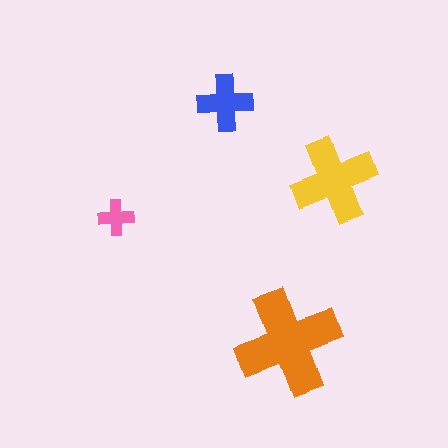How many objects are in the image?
There are 4 objects in the image.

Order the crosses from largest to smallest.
the orange one, the yellow one, the blue one, the pink one.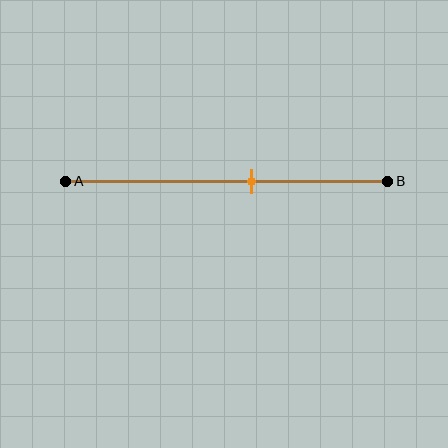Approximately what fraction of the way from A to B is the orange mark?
The orange mark is approximately 60% of the way from A to B.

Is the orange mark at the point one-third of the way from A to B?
No, the mark is at about 60% from A, not at the 33% one-third point.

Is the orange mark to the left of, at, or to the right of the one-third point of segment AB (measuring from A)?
The orange mark is to the right of the one-third point of segment AB.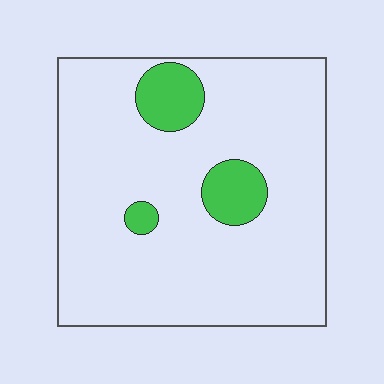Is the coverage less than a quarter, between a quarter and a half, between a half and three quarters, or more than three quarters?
Less than a quarter.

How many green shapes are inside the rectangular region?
3.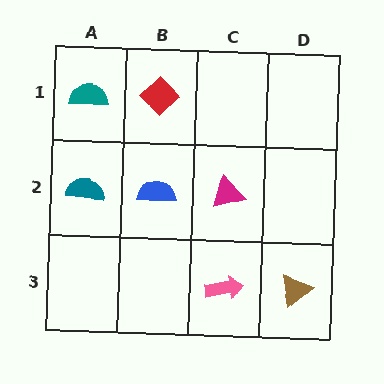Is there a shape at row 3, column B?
No, that cell is empty.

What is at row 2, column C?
A magenta triangle.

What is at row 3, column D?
A brown triangle.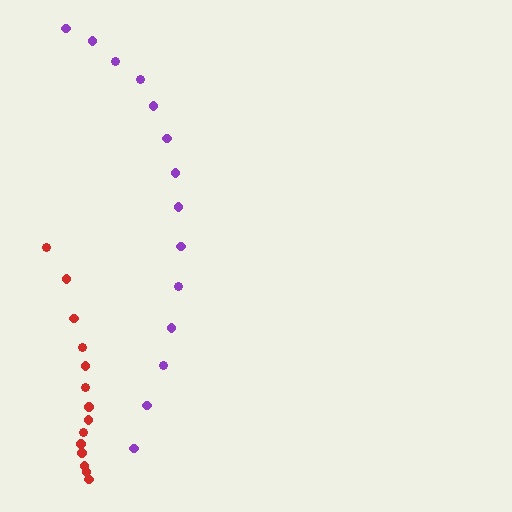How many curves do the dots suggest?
There are 2 distinct paths.